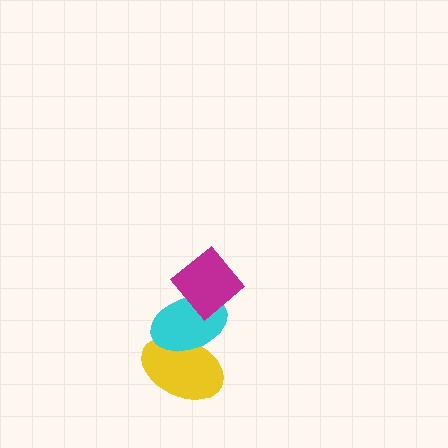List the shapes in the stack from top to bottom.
From top to bottom: the magenta diamond, the cyan ellipse, the yellow ellipse.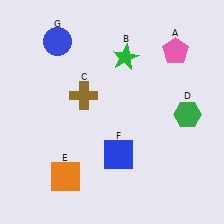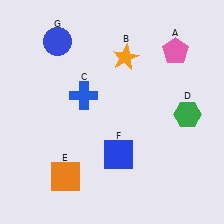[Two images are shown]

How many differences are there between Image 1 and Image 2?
There are 2 differences between the two images.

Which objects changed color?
B changed from green to orange. C changed from brown to blue.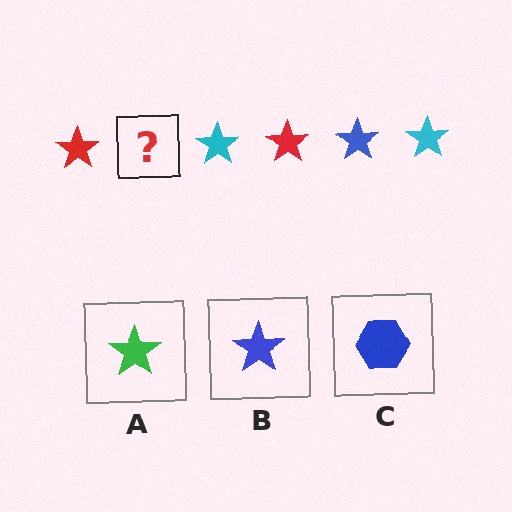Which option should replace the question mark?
Option B.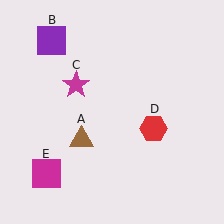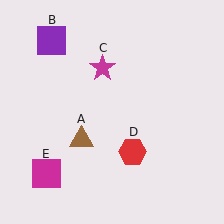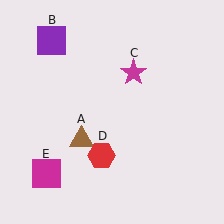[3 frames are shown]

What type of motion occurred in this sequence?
The magenta star (object C), red hexagon (object D) rotated clockwise around the center of the scene.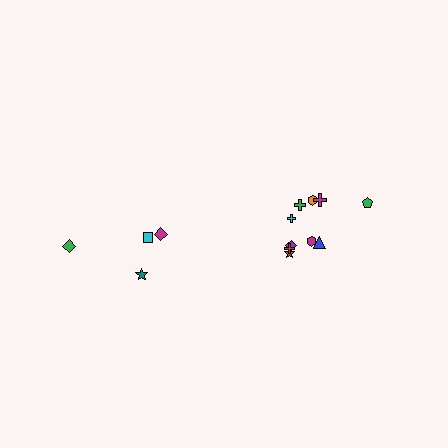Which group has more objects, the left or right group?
The right group.